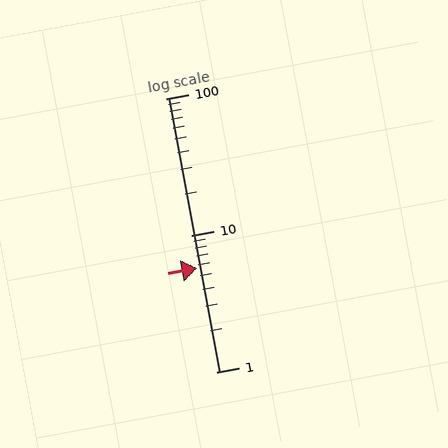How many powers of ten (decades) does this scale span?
The scale spans 2 decades, from 1 to 100.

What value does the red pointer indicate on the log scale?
The pointer indicates approximately 5.7.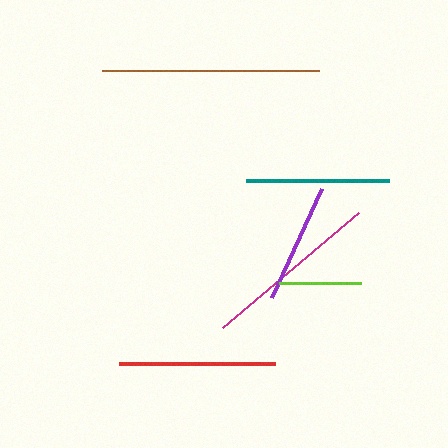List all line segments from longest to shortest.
From longest to shortest: brown, magenta, red, teal, purple, lime.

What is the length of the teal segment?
The teal segment is approximately 143 pixels long.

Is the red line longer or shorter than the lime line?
The red line is longer than the lime line.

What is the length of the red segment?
The red segment is approximately 156 pixels long.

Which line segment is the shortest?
The lime line is the shortest at approximately 82 pixels.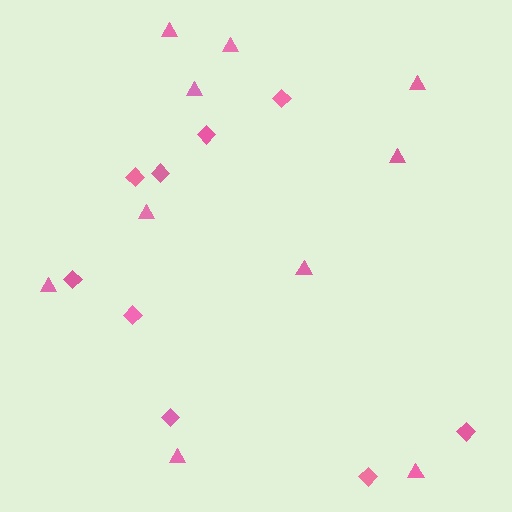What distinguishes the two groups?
There are 2 groups: one group of diamonds (9) and one group of triangles (10).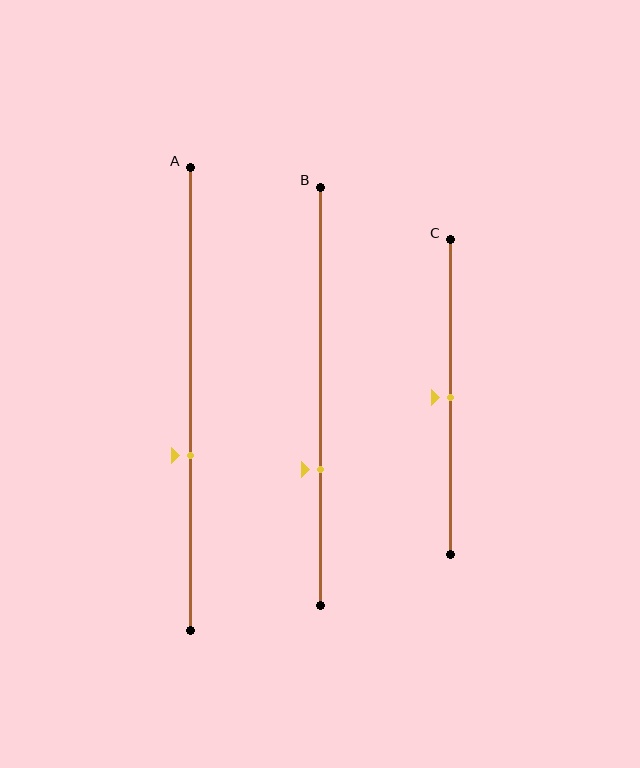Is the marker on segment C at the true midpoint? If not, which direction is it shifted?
Yes, the marker on segment C is at the true midpoint.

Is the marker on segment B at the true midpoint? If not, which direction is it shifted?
No, the marker on segment B is shifted downward by about 18% of the segment length.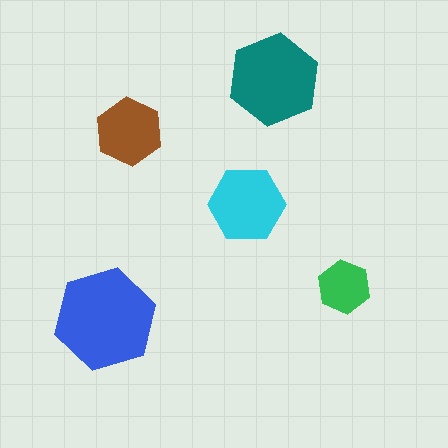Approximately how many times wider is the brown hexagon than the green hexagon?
About 1.5 times wider.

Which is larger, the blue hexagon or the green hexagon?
The blue one.